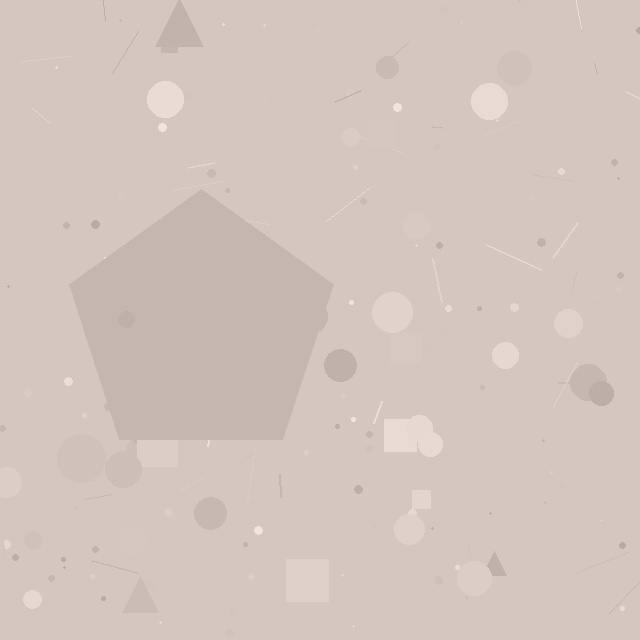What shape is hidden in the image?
A pentagon is hidden in the image.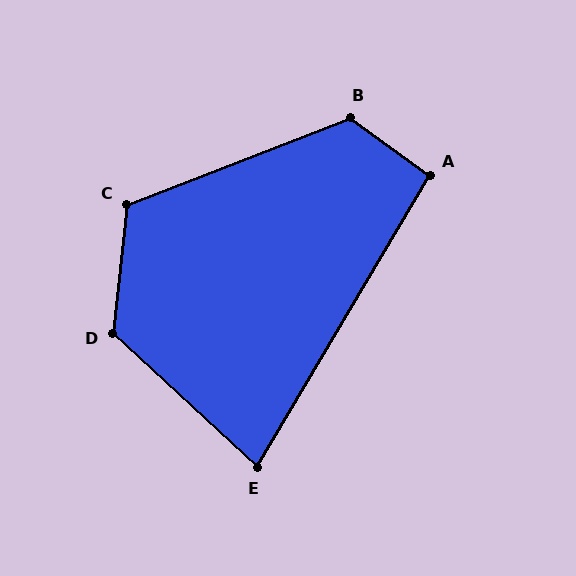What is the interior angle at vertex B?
Approximately 123 degrees (obtuse).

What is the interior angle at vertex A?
Approximately 95 degrees (obtuse).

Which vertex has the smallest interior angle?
E, at approximately 78 degrees.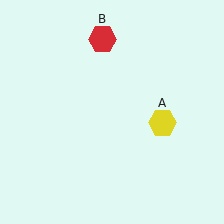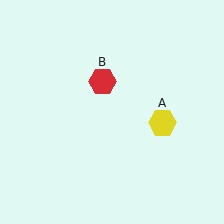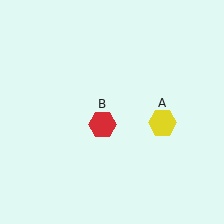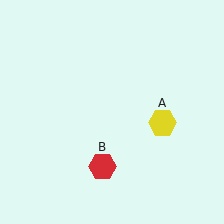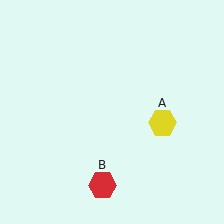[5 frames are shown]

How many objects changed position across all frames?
1 object changed position: red hexagon (object B).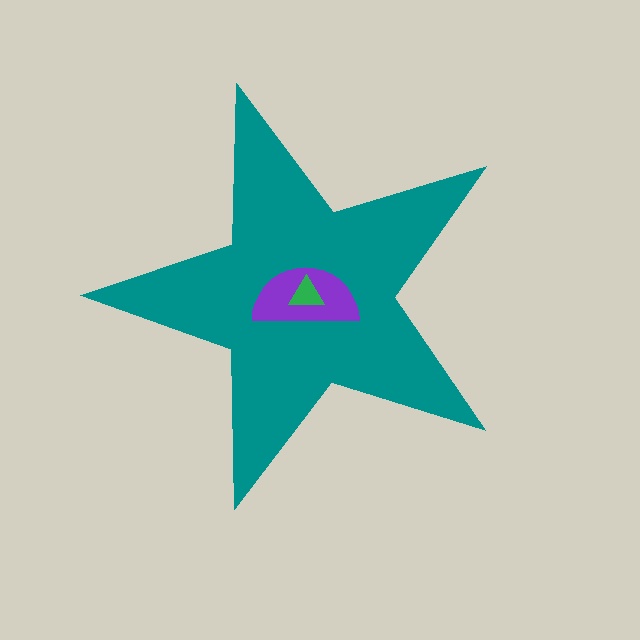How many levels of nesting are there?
3.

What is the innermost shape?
The green triangle.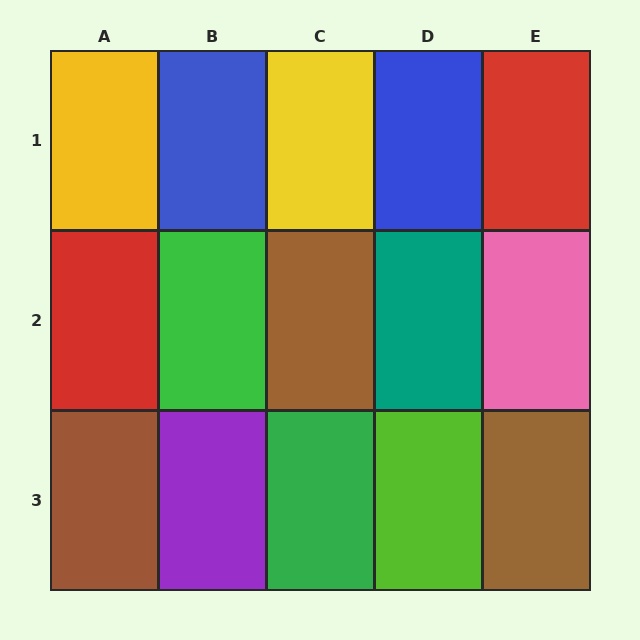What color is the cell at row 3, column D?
Lime.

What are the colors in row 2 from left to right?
Red, green, brown, teal, pink.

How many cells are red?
2 cells are red.